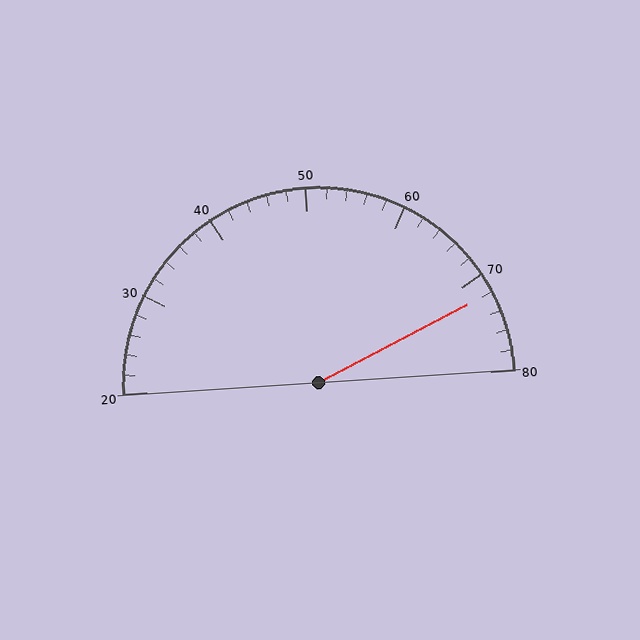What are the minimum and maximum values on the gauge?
The gauge ranges from 20 to 80.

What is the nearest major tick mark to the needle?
The nearest major tick mark is 70.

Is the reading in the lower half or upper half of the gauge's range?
The reading is in the upper half of the range (20 to 80).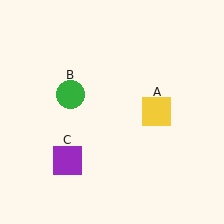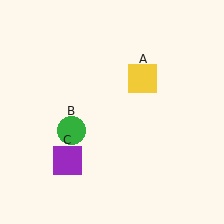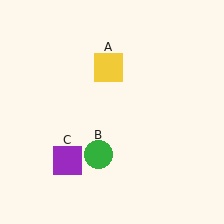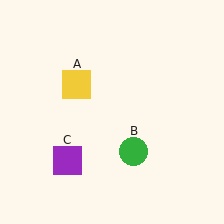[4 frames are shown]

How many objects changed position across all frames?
2 objects changed position: yellow square (object A), green circle (object B).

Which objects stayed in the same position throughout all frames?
Purple square (object C) remained stationary.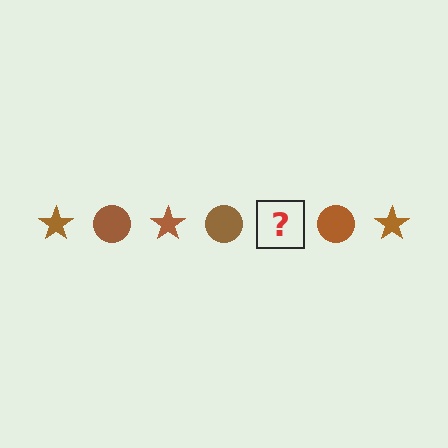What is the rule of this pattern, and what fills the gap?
The rule is that the pattern cycles through star, circle shapes in brown. The gap should be filled with a brown star.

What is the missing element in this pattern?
The missing element is a brown star.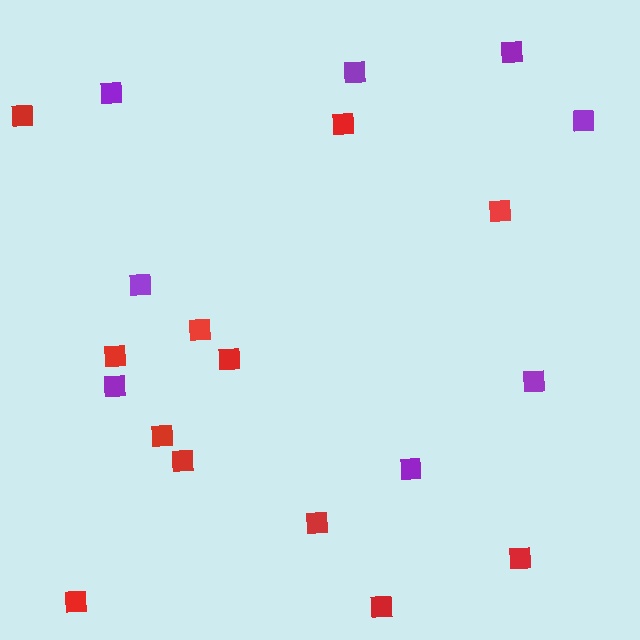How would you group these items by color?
There are 2 groups: one group of red squares (12) and one group of purple squares (8).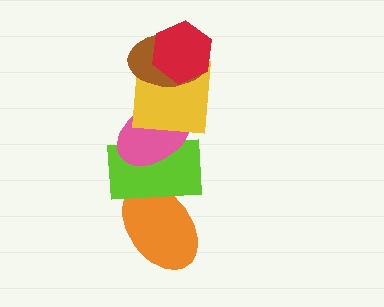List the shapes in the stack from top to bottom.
From top to bottom: the red hexagon, the brown ellipse, the yellow square, the pink ellipse, the lime rectangle, the orange ellipse.